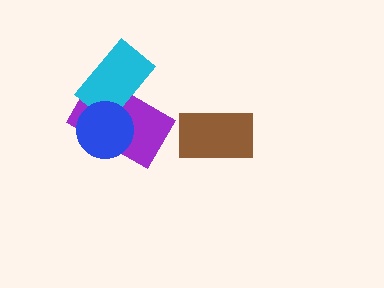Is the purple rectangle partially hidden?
Yes, it is partially covered by another shape.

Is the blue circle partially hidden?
No, no other shape covers it.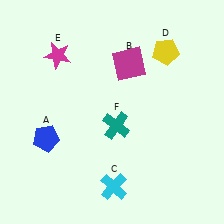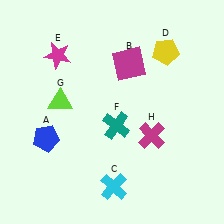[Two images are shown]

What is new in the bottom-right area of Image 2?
A magenta cross (H) was added in the bottom-right area of Image 2.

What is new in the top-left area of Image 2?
A lime triangle (G) was added in the top-left area of Image 2.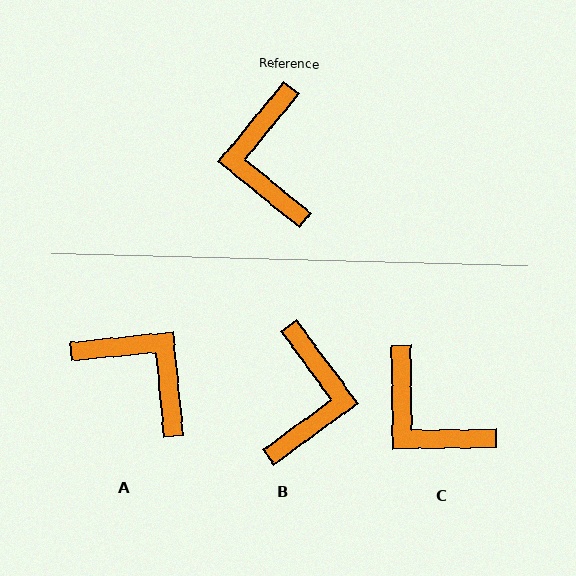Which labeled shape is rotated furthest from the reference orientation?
B, about 166 degrees away.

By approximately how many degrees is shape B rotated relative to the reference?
Approximately 166 degrees counter-clockwise.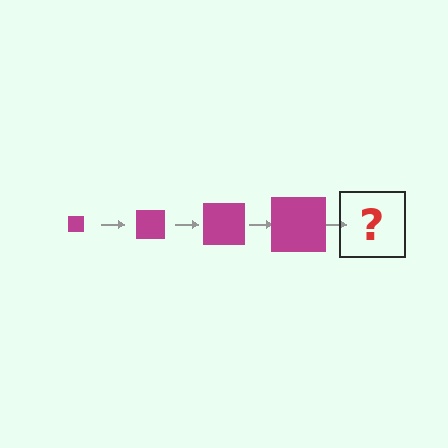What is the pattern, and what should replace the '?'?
The pattern is that the square gets progressively larger each step. The '?' should be a magenta square, larger than the previous one.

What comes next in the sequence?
The next element should be a magenta square, larger than the previous one.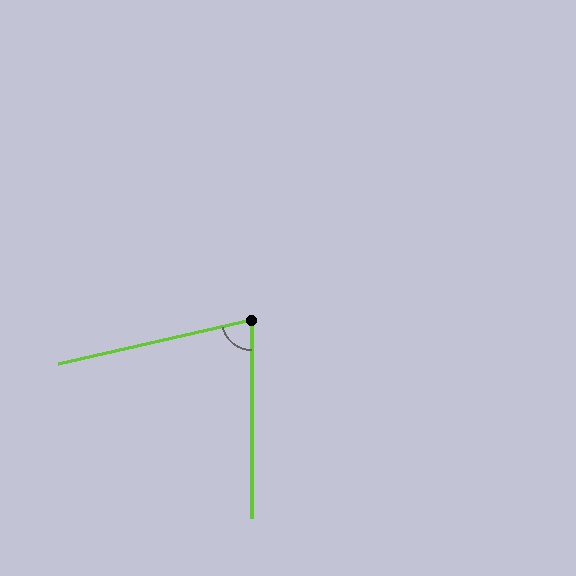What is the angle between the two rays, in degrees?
Approximately 77 degrees.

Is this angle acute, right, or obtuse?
It is acute.